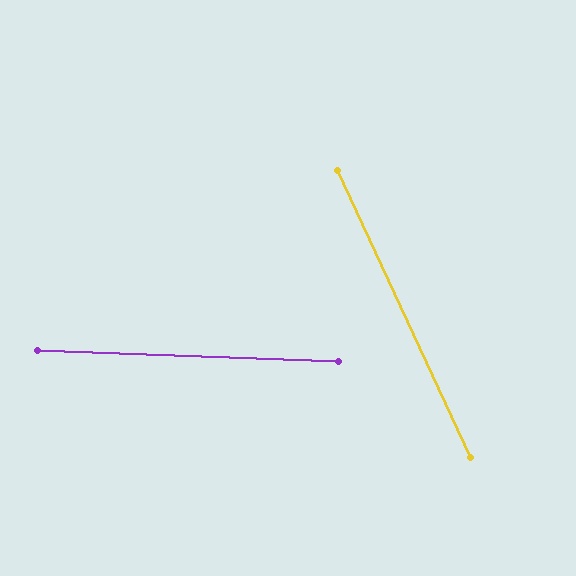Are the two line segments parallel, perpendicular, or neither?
Neither parallel nor perpendicular — they differ by about 63°.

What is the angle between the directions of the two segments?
Approximately 63 degrees.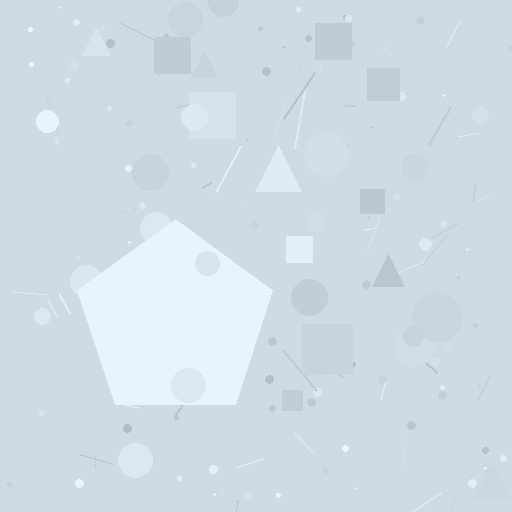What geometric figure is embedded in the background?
A pentagon is embedded in the background.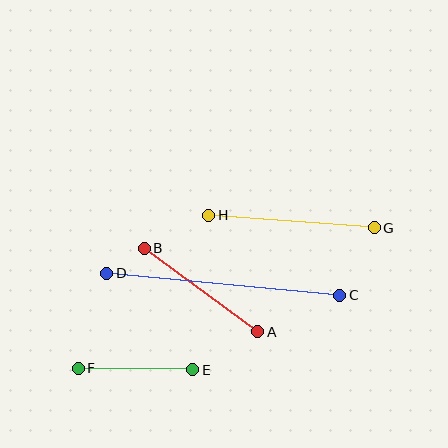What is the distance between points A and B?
The distance is approximately 141 pixels.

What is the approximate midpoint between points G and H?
The midpoint is at approximately (291, 222) pixels.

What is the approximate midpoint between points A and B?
The midpoint is at approximately (201, 290) pixels.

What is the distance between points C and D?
The distance is approximately 234 pixels.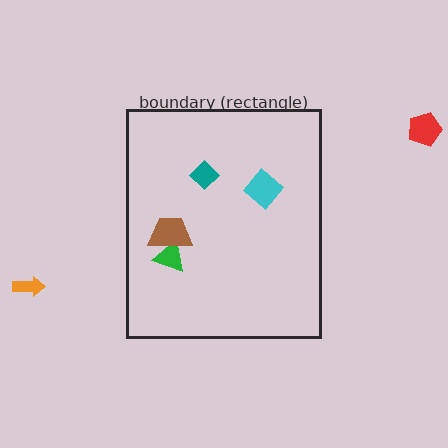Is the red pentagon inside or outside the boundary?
Outside.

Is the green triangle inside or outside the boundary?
Inside.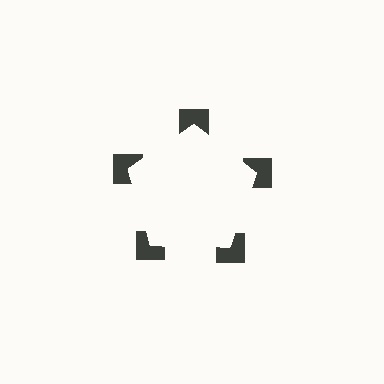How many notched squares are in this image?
There are 5 — one at each vertex of the illusory pentagon.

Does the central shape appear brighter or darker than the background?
It typically appears slightly brighter than the background, even though no actual brightness change is drawn.